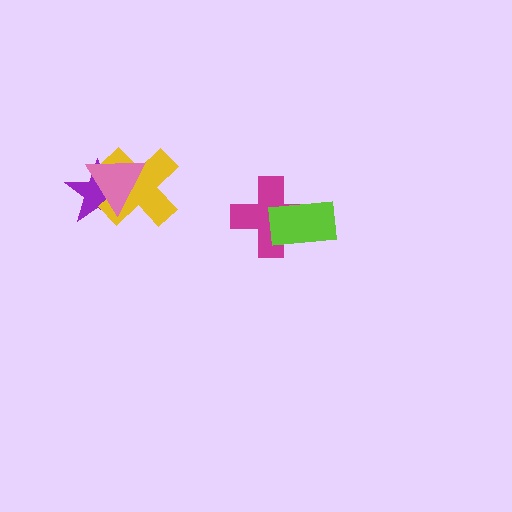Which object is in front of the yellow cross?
The pink triangle is in front of the yellow cross.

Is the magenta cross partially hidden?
Yes, it is partially covered by another shape.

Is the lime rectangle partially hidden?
No, no other shape covers it.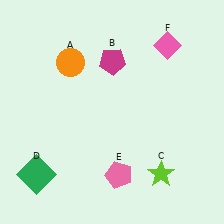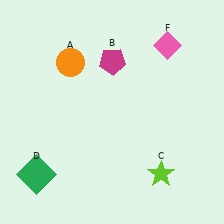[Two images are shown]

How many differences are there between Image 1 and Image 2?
There is 1 difference between the two images.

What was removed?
The pink pentagon (E) was removed in Image 2.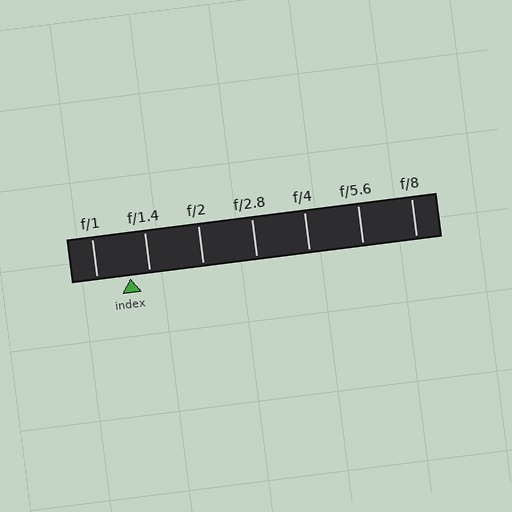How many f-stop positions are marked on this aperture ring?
There are 7 f-stop positions marked.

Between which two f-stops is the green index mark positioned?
The index mark is between f/1 and f/1.4.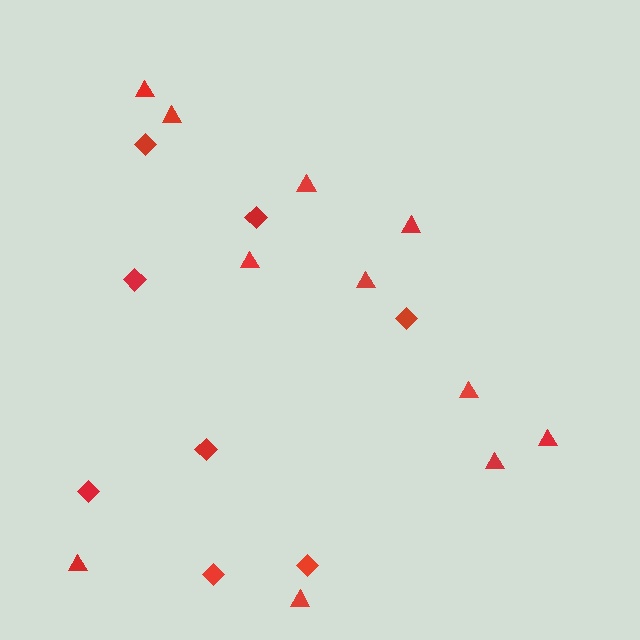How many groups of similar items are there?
There are 2 groups: one group of diamonds (8) and one group of triangles (11).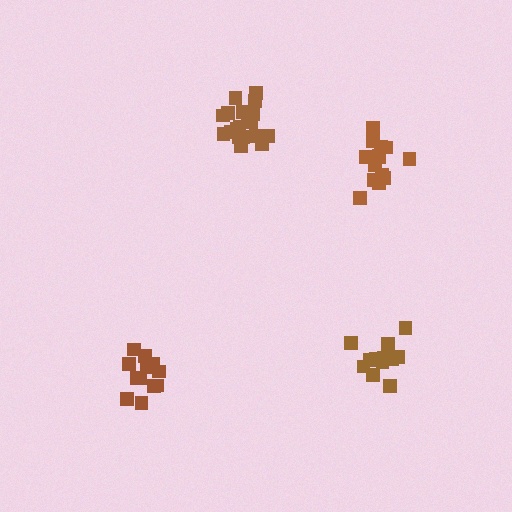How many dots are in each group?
Group 1: 13 dots, Group 2: 13 dots, Group 3: 19 dots, Group 4: 14 dots (59 total).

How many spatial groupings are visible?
There are 4 spatial groupings.